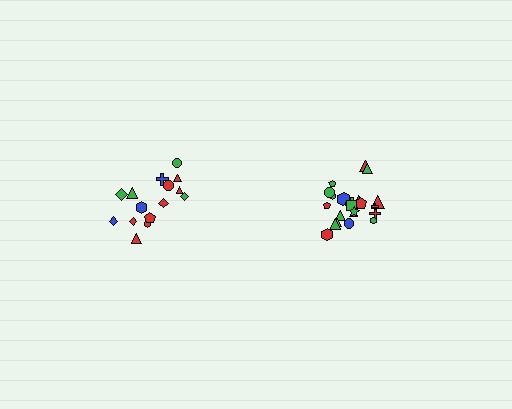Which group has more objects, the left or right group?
The right group.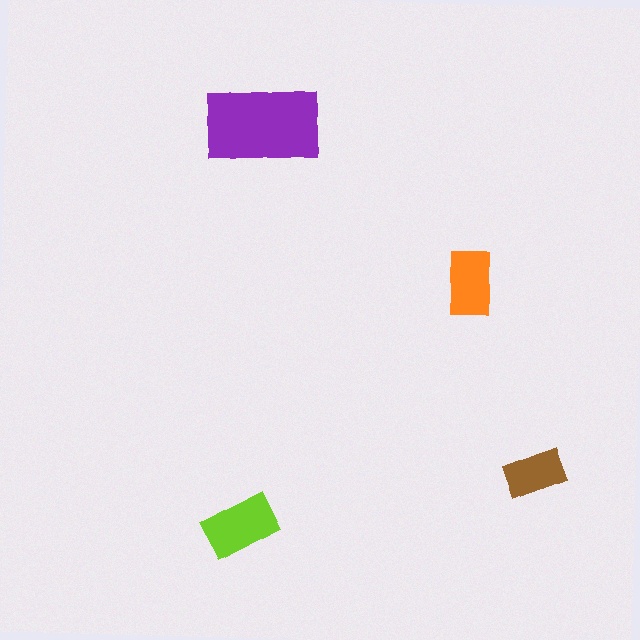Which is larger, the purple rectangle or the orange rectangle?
The purple one.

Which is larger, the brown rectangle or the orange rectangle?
The orange one.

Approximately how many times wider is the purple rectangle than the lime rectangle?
About 1.5 times wider.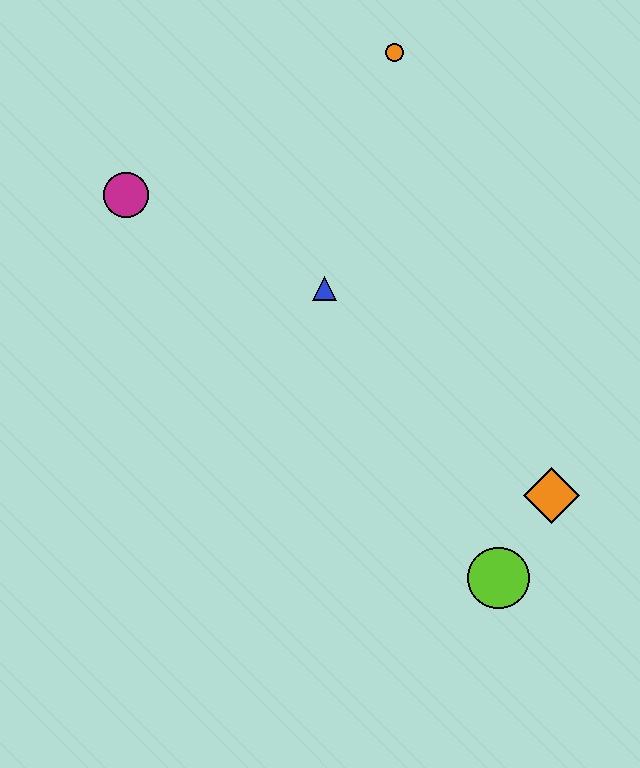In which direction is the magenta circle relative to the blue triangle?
The magenta circle is to the left of the blue triangle.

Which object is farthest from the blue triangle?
The lime circle is farthest from the blue triangle.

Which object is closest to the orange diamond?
The lime circle is closest to the orange diamond.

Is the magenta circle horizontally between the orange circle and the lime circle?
No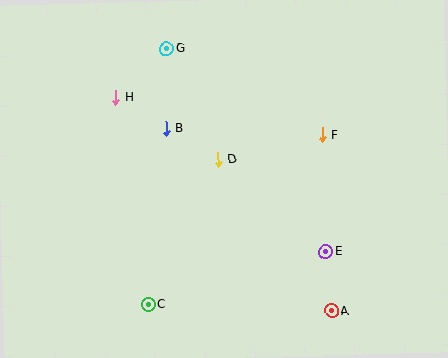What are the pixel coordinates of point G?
Point G is at (166, 48).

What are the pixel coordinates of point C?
Point C is at (149, 304).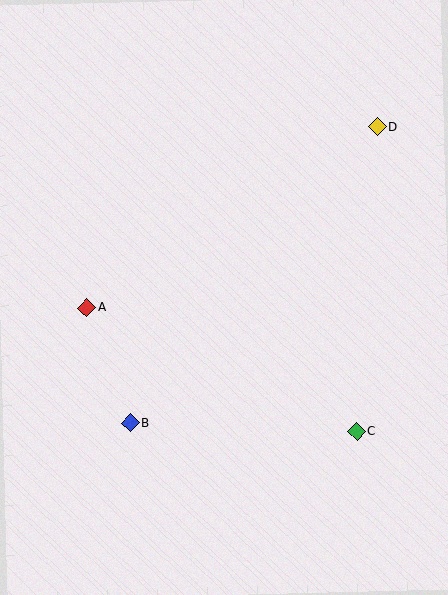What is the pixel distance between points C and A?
The distance between C and A is 297 pixels.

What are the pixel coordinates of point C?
Point C is at (357, 431).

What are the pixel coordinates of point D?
Point D is at (377, 127).